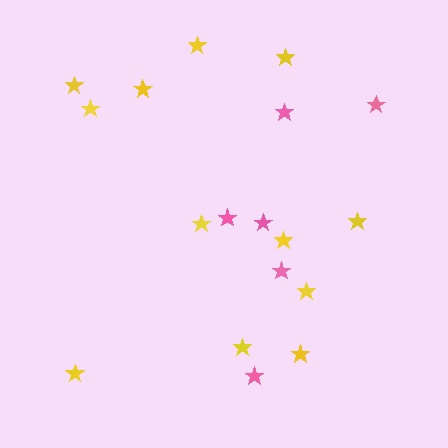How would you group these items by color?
There are 2 groups: one group of yellow stars (12) and one group of pink stars (6).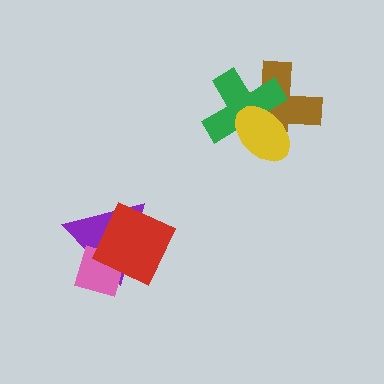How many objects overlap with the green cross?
2 objects overlap with the green cross.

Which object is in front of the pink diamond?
The red square is in front of the pink diamond.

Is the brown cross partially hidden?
Yes, it is partially covered by another shape.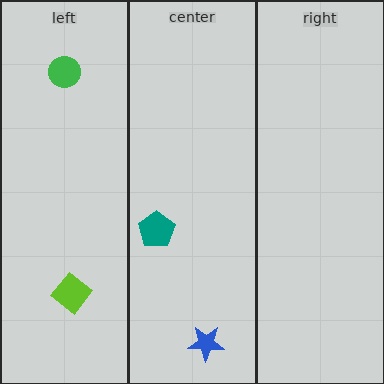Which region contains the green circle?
The left region.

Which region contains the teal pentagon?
The center region.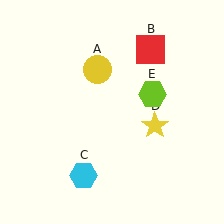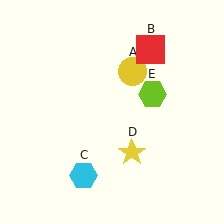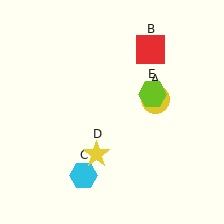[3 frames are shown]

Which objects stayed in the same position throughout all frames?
Red square (object B) and cyan hexagon (object C) and lime hexagon (object E) remained stationary.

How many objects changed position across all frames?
2 objects changed position: yellow circle (object A), yellow star (object D).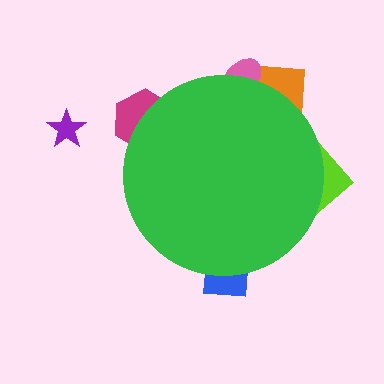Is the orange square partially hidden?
Yes, the orange square is partially hidden behind the green circle.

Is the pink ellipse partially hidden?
Yes, the pink ellipse is partially hidden behind the green circle.